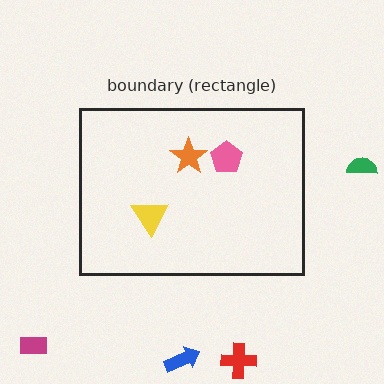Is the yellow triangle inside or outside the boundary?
Inside.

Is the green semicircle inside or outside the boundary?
Outside.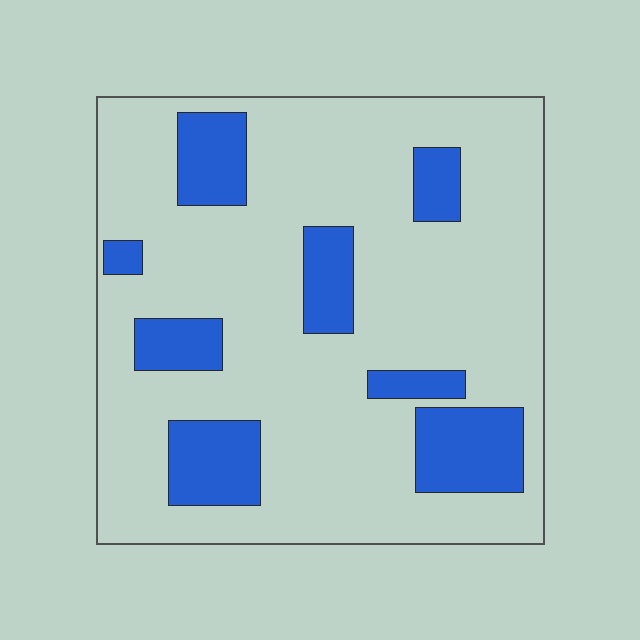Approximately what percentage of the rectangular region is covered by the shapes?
Approximately 20%.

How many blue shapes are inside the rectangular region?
8.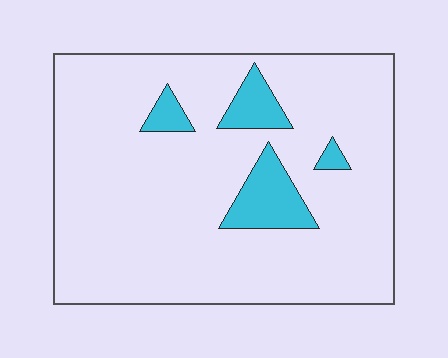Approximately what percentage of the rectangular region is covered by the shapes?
Approximately 10%.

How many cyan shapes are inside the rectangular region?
4.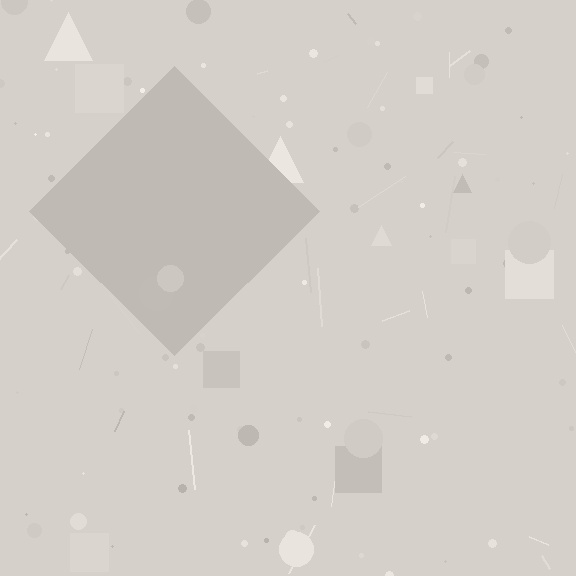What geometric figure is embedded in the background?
A diamond is embedded in the background.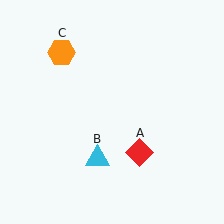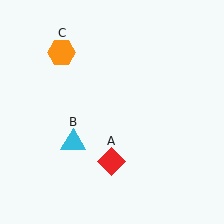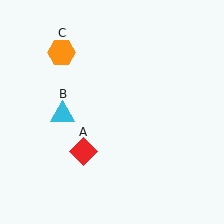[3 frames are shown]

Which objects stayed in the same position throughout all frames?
Orange hexagon (object C) remained stationary.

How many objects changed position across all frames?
2 objects changed position: red diamond (object A), cyan triangle (object B).